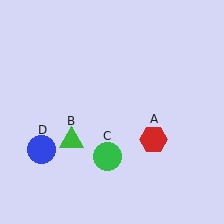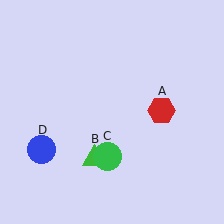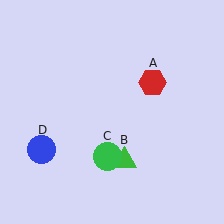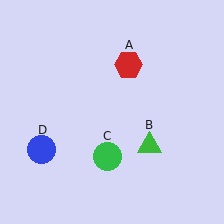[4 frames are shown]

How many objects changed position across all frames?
2 objects changed position: red hexagon (object A), green triangle (object B).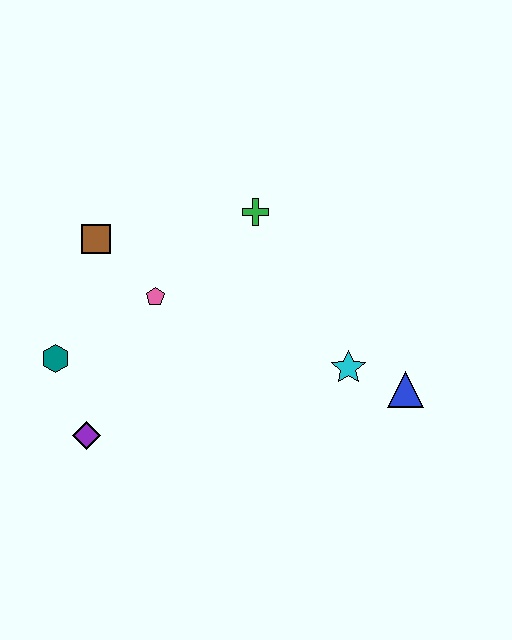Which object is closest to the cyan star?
The blue triangle is closest to the cyan star.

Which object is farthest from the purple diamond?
The blue triangle is farthest from the purple diamond.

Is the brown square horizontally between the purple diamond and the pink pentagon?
Yes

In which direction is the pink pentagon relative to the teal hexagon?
The pink pentagon is to the right of the teal hexagon.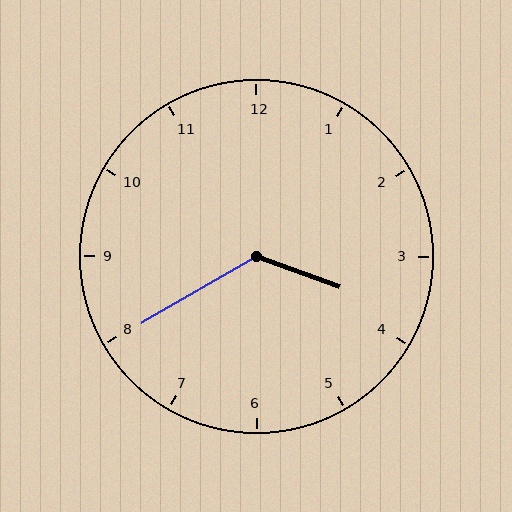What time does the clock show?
3:40.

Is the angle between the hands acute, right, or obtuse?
It is obtuse.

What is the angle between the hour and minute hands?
Approximately 130 degrees.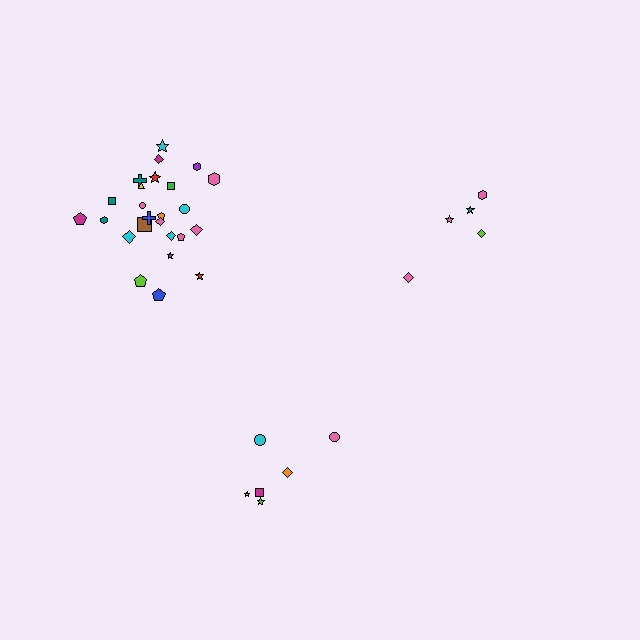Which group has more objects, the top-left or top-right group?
The top-left group.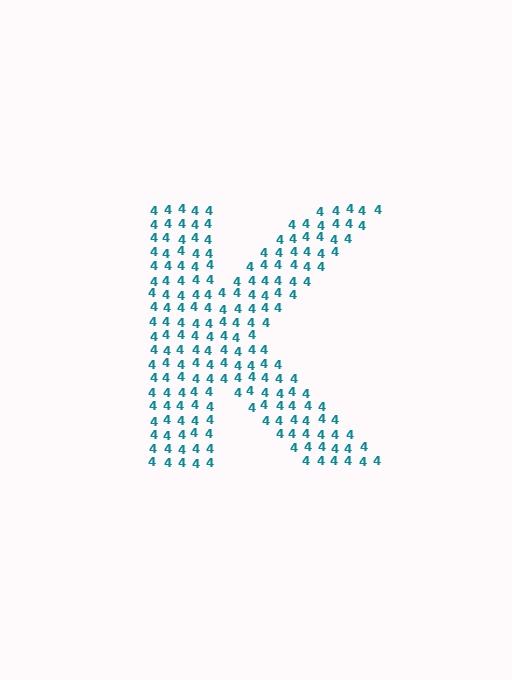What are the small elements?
The small elements are digit 4's.